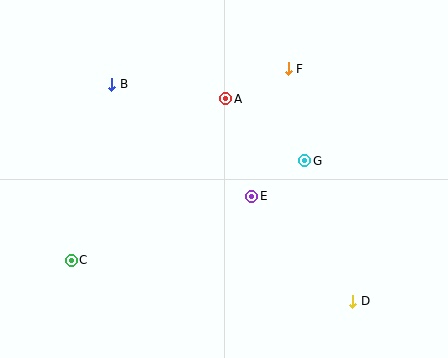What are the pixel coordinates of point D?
Point D is at (353, 301).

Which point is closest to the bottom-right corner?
Point D is closest to the bottom-right corner.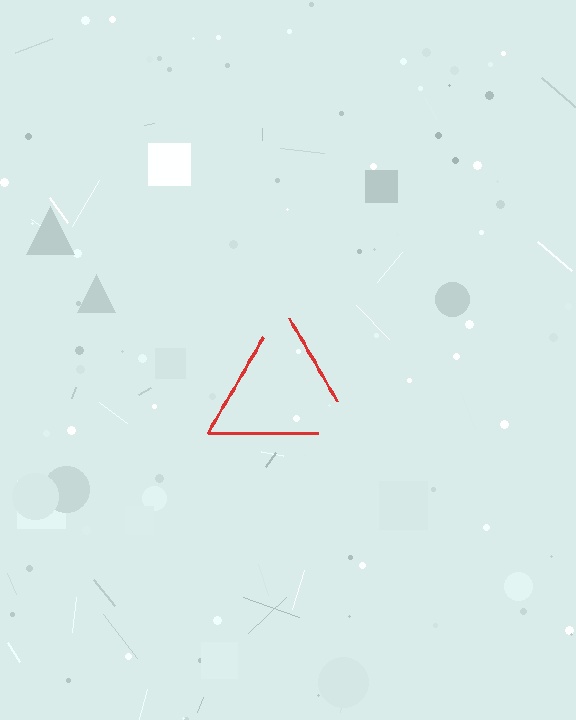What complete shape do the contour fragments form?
The contour fragments form a triangle.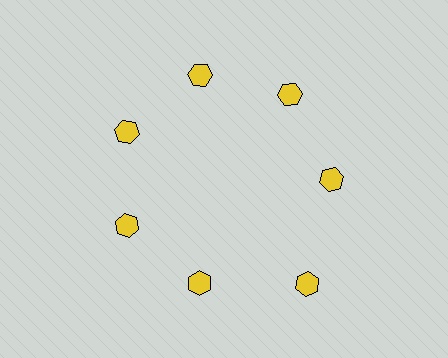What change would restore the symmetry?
The symmetry would be restored by moving it inward, back onto the ring so that all 7 hexagons sit at equal angles and equal distance from the center.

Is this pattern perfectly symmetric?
No. The 7 yellow hexagons are arranged in a ring, but one element near the 5 o'clock position is pushed outward from the center, breaking the 7-fold rotational symmetry.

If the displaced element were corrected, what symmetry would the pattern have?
It would have 7-fold rotational symmetry — the pattern would map onto itself every 51 degrees.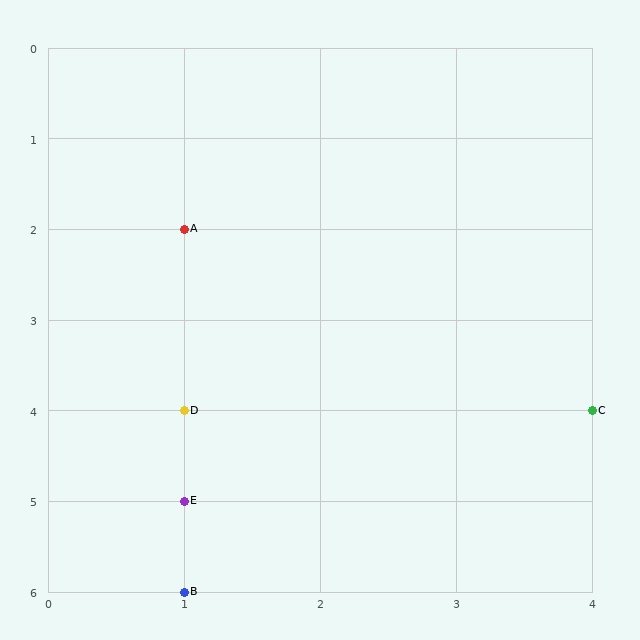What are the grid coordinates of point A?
Point A is at grid coordinates (1, 2).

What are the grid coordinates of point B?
Point B is at grid coordinates (1, 6).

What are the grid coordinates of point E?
Point E is at grid coordinates (1, 5).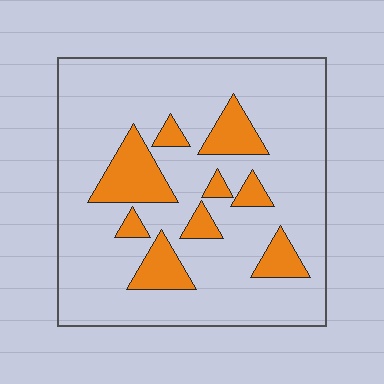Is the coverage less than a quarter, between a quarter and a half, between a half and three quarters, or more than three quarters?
Less than a quarter.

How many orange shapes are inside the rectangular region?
9.